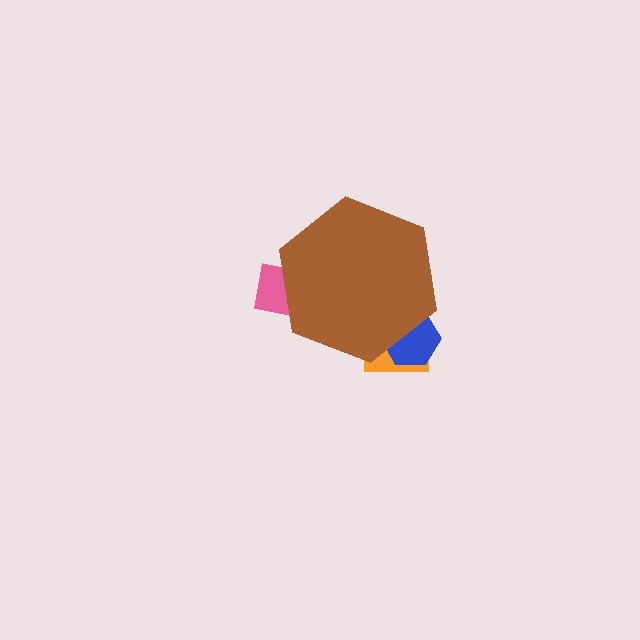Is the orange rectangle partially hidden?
Yes, the orange rectangle is partially hidden behind the brown hexagon.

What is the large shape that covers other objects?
A brown hexagon.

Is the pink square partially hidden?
Yes, the pink square is partially hidden behind the brown hexagon.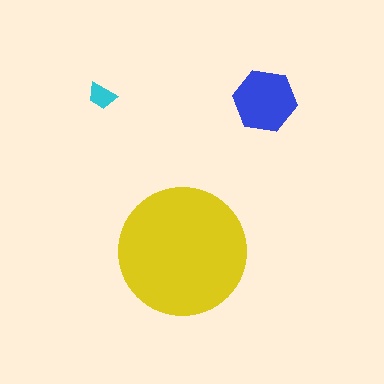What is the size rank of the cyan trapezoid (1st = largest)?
3rd.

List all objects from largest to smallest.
The yellow circle, the blue hexagon, the cyan trapezoid.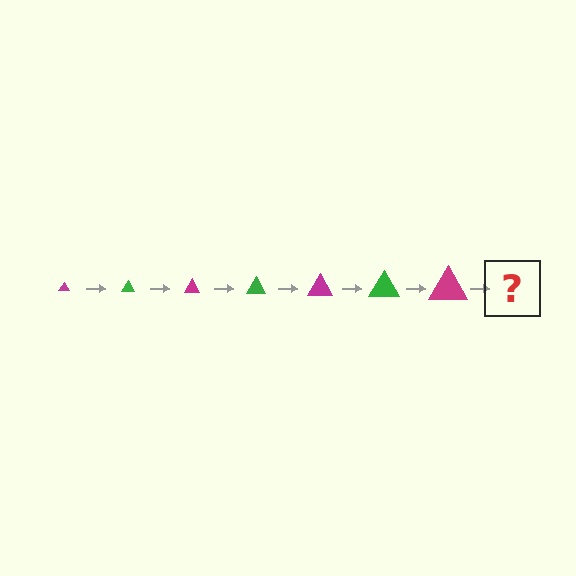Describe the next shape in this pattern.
It should be a green triangle, larger than the previous one.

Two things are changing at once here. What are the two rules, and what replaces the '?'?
The two rules are that the triangle grows larger each step and the color cycles through magenta and green. The '?' should be a green triangle, larger than the previous one.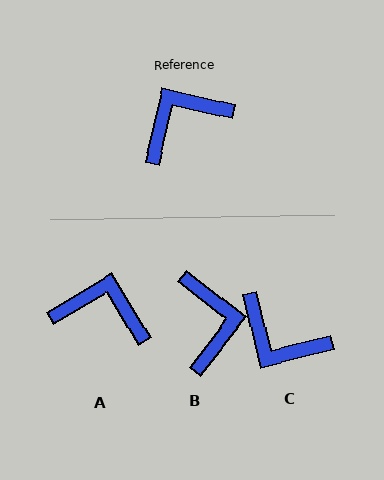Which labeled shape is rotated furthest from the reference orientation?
C, about 117 degrees away.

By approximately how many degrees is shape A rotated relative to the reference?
Approximately 45 degrees clockwise.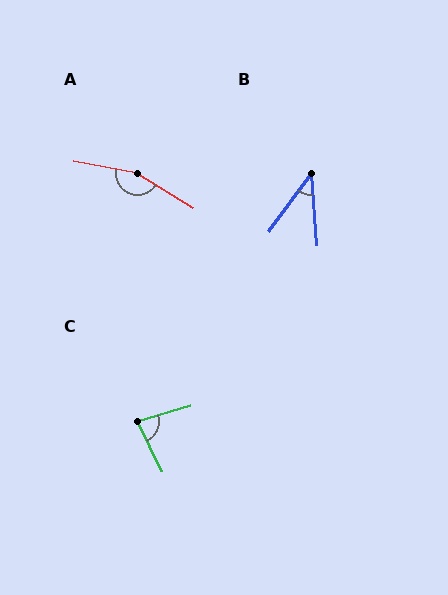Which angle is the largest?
A, at approximately 159 degrees.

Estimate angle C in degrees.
Approximately 80 degrees.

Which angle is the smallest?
B, at approximately 41 degrees.